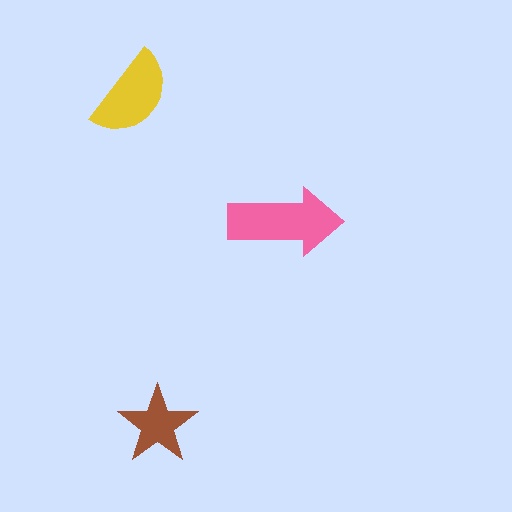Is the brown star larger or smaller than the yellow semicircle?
Smaller.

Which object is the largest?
The pink arrow.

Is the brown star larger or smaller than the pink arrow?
Smaller.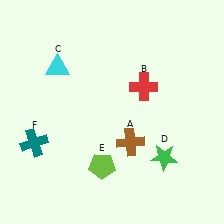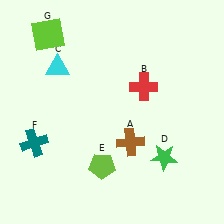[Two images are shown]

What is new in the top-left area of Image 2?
A lime square (G) was added in the top-left area of Image 2.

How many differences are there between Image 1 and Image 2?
There is 1 difference between the two images.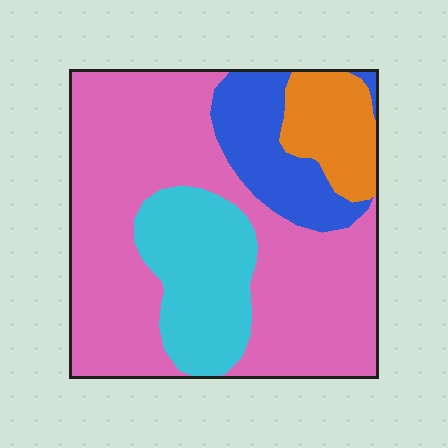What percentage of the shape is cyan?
Cyan takes up between a sixth and a third of the shape.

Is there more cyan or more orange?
Cyan.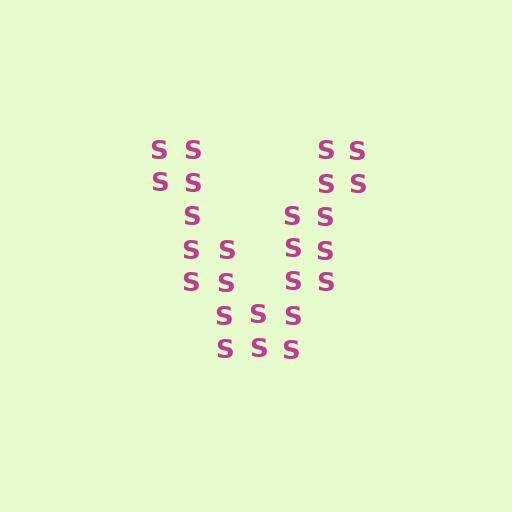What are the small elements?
The small elements are letter S's.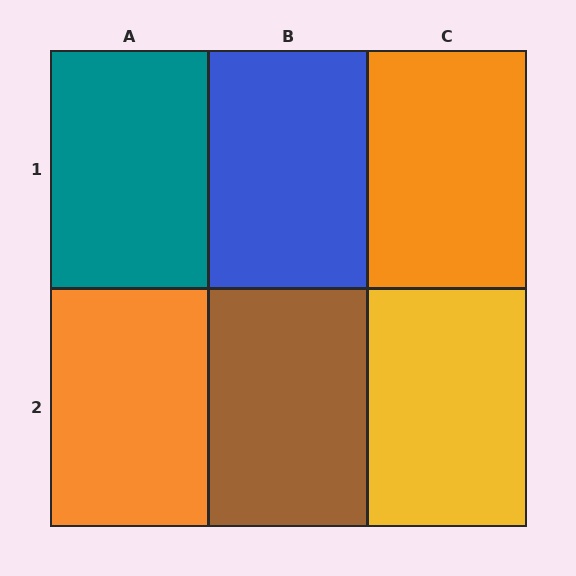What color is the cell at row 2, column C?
Yellow.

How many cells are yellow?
1 cell is yellow.